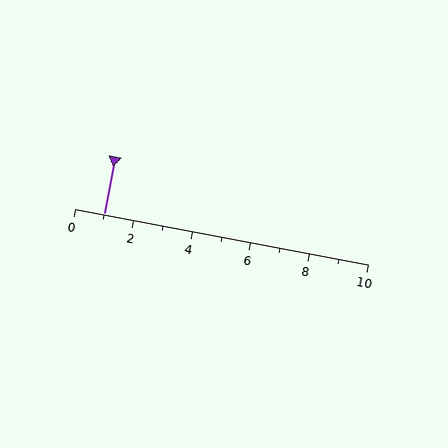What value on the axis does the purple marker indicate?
The marker indicates approximately 1.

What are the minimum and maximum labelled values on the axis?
The axis runs from 0 to 10.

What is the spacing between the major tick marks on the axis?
The major ticks are spaced 2 apart.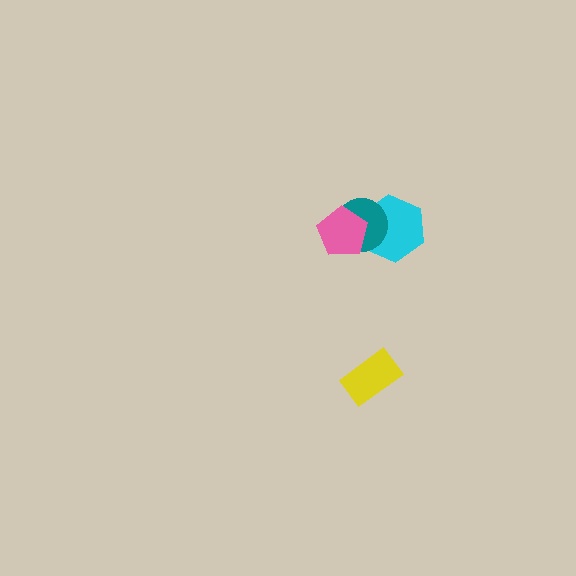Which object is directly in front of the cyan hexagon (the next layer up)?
The teal circle is directly in front of the cyan hexagon.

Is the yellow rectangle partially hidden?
No, no other shape covers it.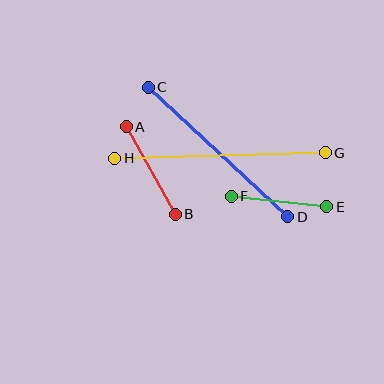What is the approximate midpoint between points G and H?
The midpoint is at approximately (220, 155) pixels.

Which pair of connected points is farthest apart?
Points G and H are farthest apart.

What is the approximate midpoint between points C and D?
The midpoint is at approximately (218, 152) pixels.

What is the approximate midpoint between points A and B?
The midpoint is at approximately (151, 170) pixels.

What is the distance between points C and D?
The distance is approximately 190 pixels.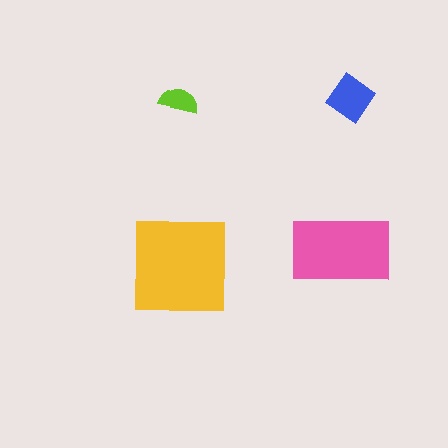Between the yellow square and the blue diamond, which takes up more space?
The yellow square.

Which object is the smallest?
The lime semicircle.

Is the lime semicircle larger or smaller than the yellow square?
Smaller.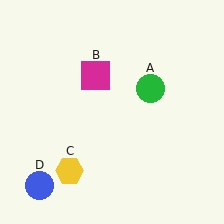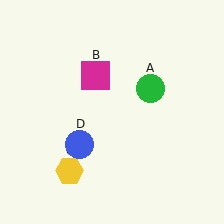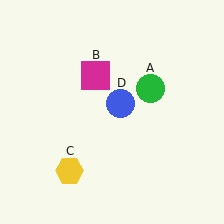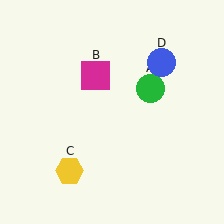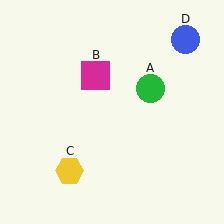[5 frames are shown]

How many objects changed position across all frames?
1 object changed position: blue circle (object D).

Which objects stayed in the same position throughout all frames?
Green circle (object A) and magenta square (object B) and yellow hexagon (object C) remained stationary.